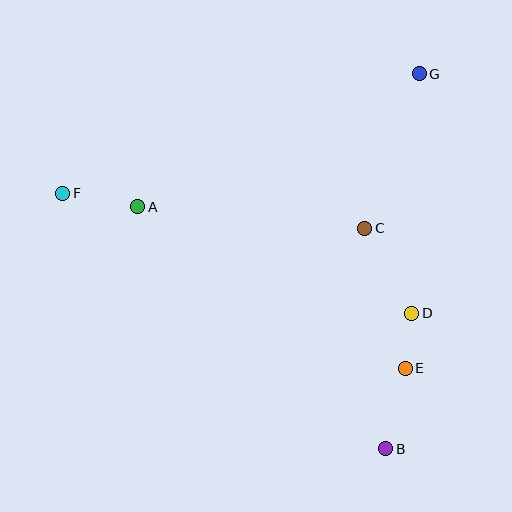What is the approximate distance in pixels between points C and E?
The distance between C and E is approximately 146 pixels.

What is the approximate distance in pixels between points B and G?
The distance between B and G is approximately 376 pixels.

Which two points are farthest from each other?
Points B and F are farthest from each other.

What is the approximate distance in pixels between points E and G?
The distance between E and G is approximately 295 pixels.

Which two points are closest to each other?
Points D and E are closest to each other.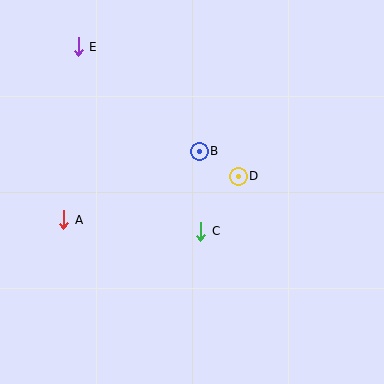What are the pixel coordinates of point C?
Point C is at (201, 231).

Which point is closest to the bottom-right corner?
Point C is closest to the bottom-right corner.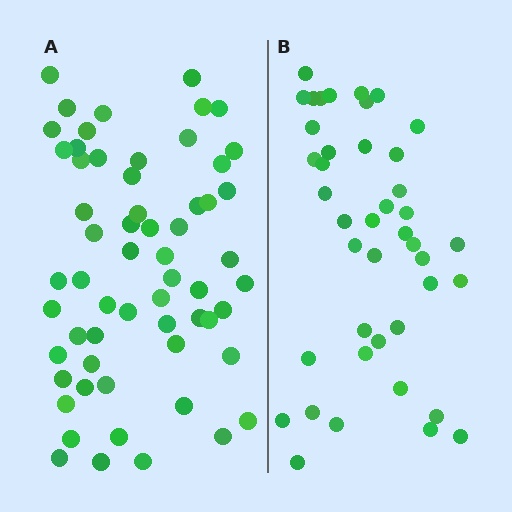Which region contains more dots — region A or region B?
Region A (the left region) has more dots.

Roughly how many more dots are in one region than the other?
Region A has approximately 20 more dots than region B.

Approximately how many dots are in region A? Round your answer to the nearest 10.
About 60 dots.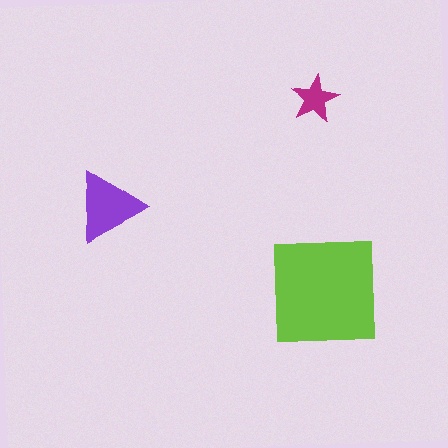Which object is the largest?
The lime square.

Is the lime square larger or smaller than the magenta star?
Larger.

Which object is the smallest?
The magenta star.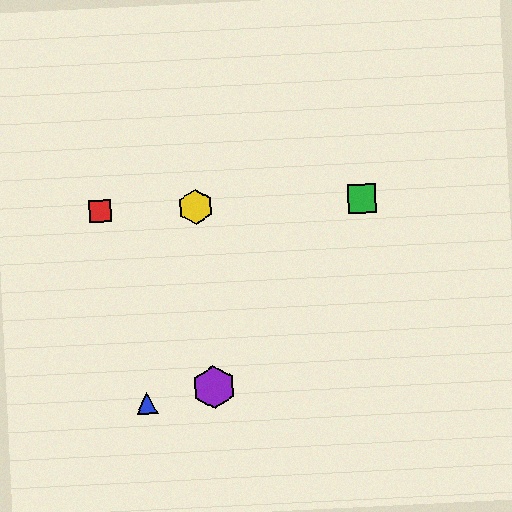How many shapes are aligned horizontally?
3 shapes (the red square, the green square, the yellow hexagon) are aligned horizontally.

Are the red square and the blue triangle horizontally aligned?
No, the red square is at y≈211 and the blue triangle is at y≈403.